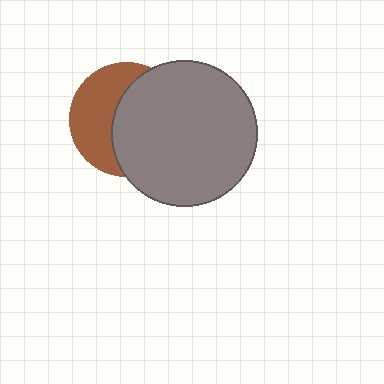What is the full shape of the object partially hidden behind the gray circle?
The partially hidden object is a brown circle.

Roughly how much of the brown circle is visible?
A small part of it is visible (roughly 44%).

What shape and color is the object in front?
The object in front is a gray circle.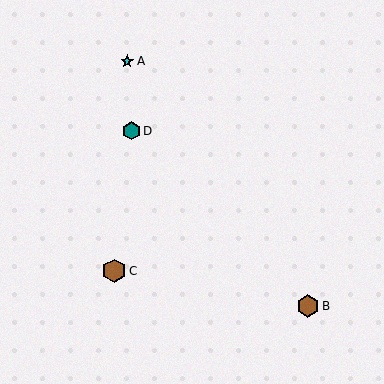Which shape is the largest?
The brown hexagon (labeled C) is the largest.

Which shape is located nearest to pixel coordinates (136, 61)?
The cyan star (labeled A) at (127, 61) is nearest to that location.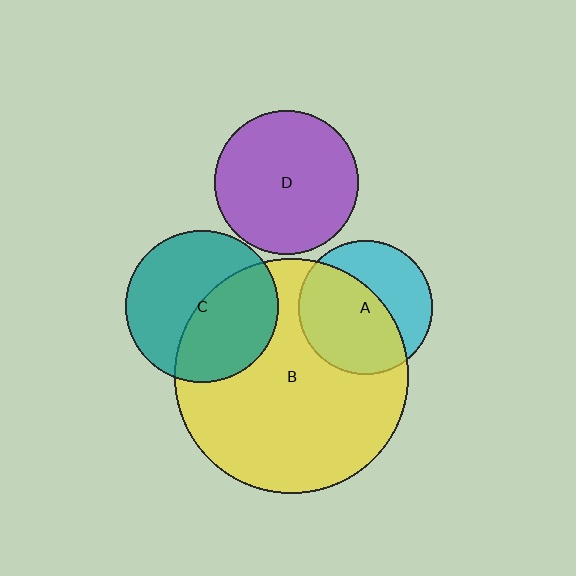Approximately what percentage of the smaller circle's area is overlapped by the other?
Approximately 45%.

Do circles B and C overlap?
Yes.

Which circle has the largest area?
Circle B (yellow).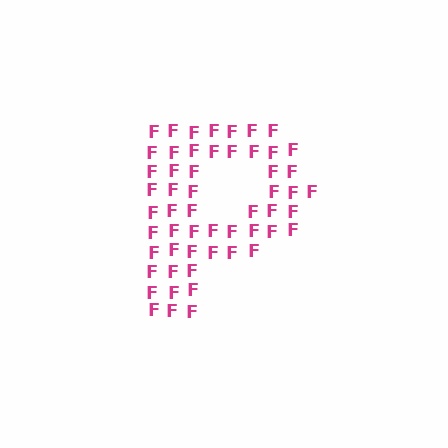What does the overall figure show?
The overall figure shows the letter P.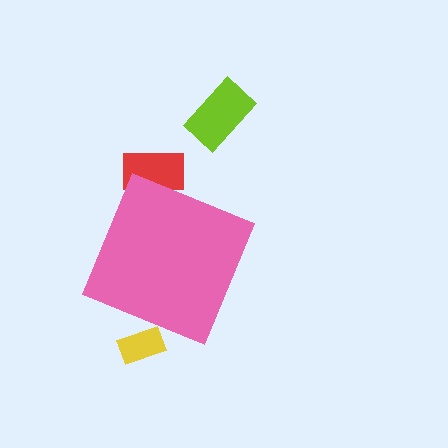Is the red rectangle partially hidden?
Yes, the red rectangle is partially hidden behind the pink diamond.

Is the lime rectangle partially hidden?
No, the lime rectangle is fully visible.